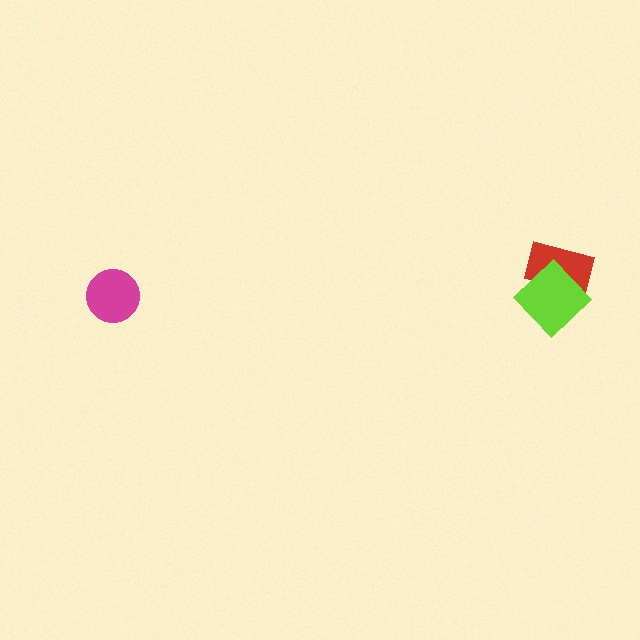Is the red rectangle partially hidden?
Yes, it is partially covered by another shape.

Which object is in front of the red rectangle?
The lime diamond is in front of the red rectangle.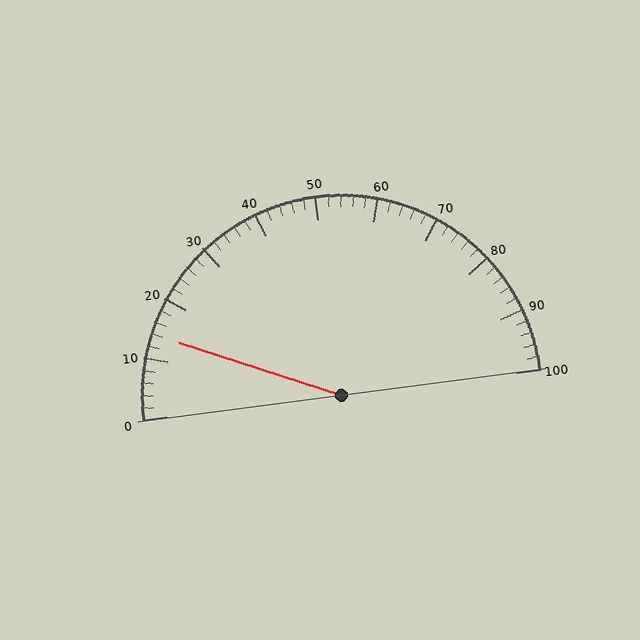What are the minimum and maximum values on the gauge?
The gauge ranges from 0 to 100.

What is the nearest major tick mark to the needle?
The nearest major tick mark is 10.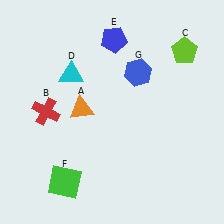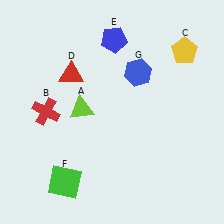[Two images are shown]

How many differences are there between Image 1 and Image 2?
There are 3 differences between the two images.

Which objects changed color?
A changed from orange to lime. C changed from lime to yellow. D changed from cyan to red.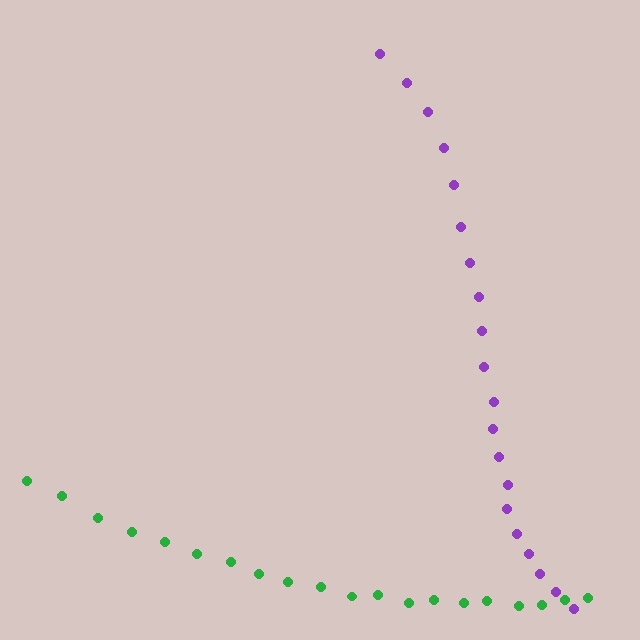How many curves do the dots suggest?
There are 2 distinct paths.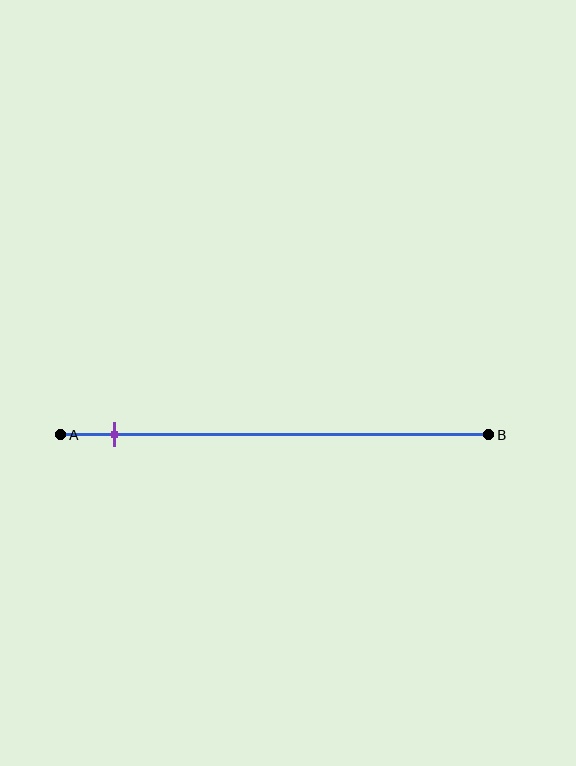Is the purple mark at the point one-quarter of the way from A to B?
No, the mark is at about 15% from A, not at the 25% one-quarter point.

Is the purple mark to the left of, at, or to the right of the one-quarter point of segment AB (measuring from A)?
The purple mark is to the left of the one-quarter point of segment AB.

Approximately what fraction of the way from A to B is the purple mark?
The purple mark is approximately 15% of the way from A to B.